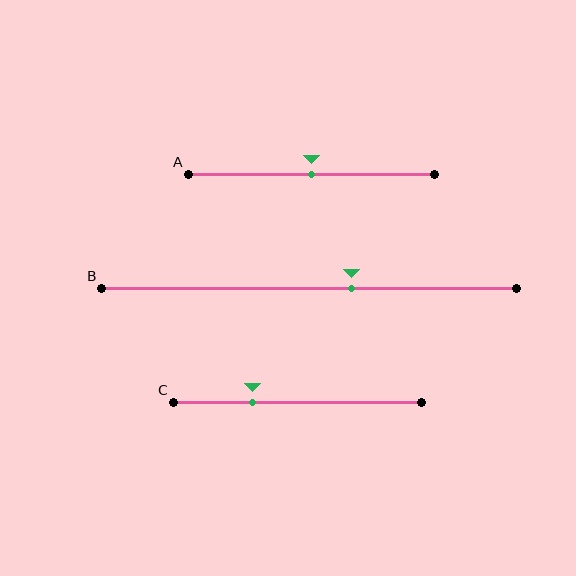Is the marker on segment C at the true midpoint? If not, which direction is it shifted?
No, the marker on segment C is shifted to the left by about 18% of the segment length.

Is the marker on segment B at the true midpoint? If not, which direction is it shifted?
No, the marker on segment B is shifted to the right by about 10% of the segment length.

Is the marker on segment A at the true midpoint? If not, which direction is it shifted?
Yes, the marker on segment A is at the true midpoint.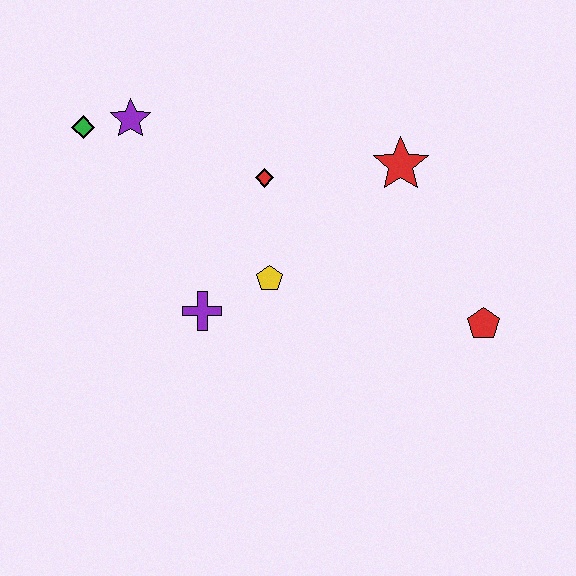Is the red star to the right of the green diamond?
Yes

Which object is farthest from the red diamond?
The red pentagon is farthest from the red diamond.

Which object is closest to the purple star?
The green diamond is closest to the purple star.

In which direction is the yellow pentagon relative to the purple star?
The yellow pentagon is below the purple star.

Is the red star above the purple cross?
Yes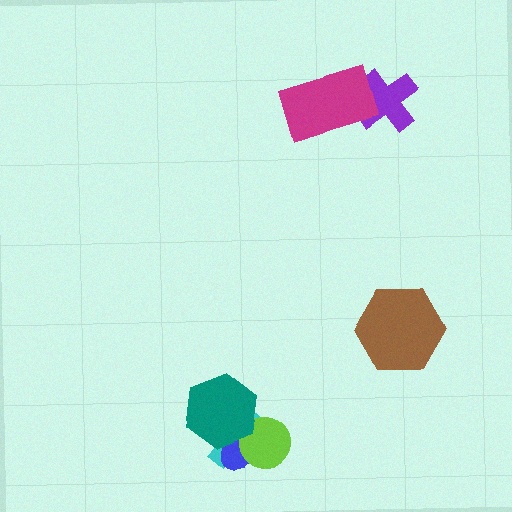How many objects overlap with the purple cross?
1 object overlaps with the purple cross.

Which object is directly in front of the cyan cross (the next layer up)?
The blue ellipse is directly in front of the cyan cross.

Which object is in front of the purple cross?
The magenta rectangle is in front of the purple cross.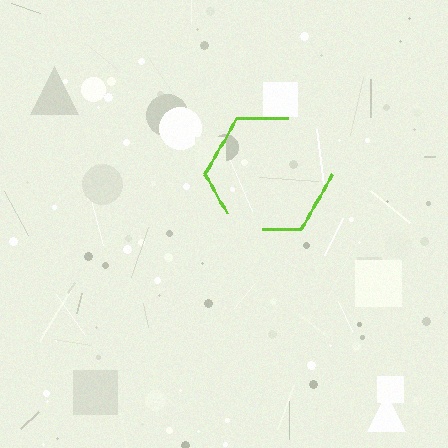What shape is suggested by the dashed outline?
The dashed outline suggests a hexagon.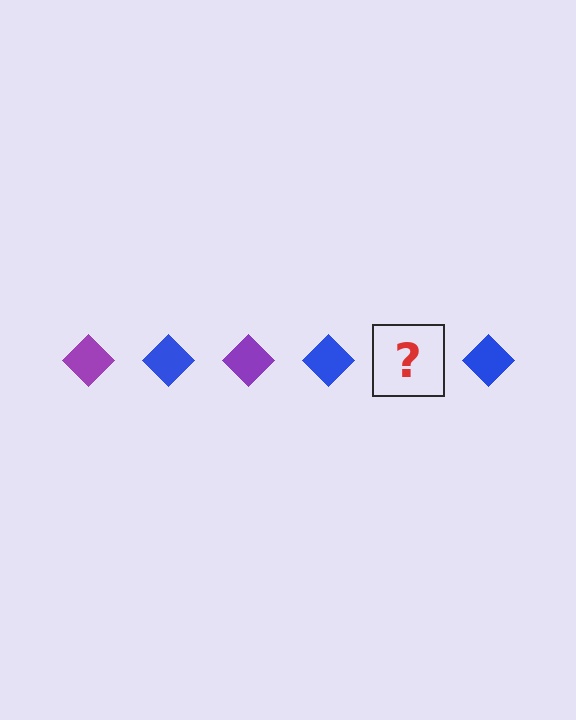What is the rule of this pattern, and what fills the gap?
The rule is that the pattern cycles through purple, blue diamonds. The gap should be filled with a purple diamond.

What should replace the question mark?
The question mark should be replaced with a purple diamond.